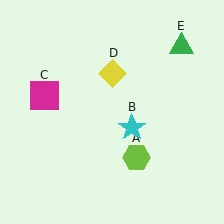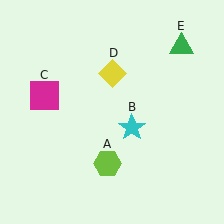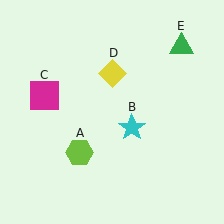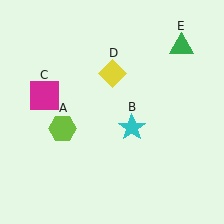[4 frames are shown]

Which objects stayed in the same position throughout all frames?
Cyan star (object B) and magenta square (object C) and yellow diamond (object D) and green triangle (object E) remained stationary.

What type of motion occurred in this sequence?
The lime hexagon (object A) rotated clockwise around the center of the scene.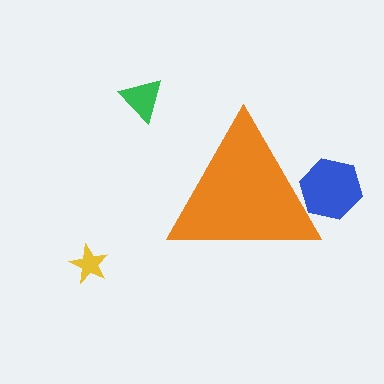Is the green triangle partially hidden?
No, the green triangle is fully visible.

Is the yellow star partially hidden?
No, the yellow star is fully visible.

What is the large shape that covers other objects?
An orange triangle.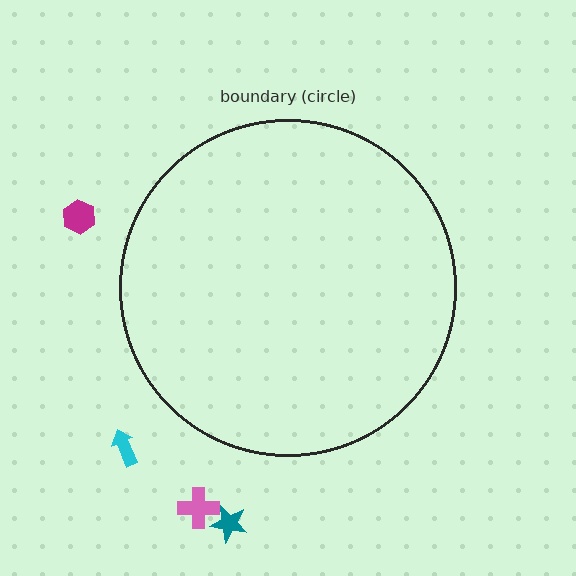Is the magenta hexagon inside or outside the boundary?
Outside.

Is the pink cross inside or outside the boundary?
Outside.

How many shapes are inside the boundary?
0 inside, 4 outside.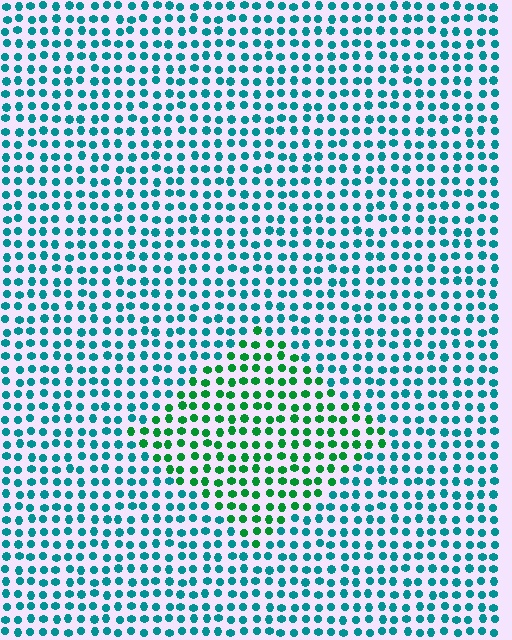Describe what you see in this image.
The image is filled with small teal elements in a uniform arrangement. A diamond-shaped region is visible where the elements are tinted to a slightly different hue, forming a subtle color boundary.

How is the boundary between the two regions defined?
The boundary is defined purely by a slight shift in hue (about 43 degrees). Spacing, size, and orientation are identical on both sides.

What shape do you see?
I see a diamond.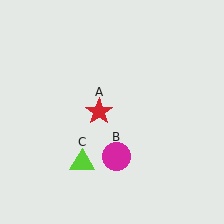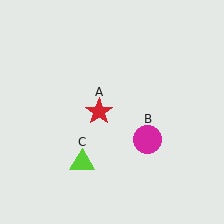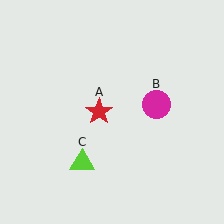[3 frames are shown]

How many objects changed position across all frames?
1 object changed position: magenta circle (object B).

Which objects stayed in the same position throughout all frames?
Red star (object A) and lime triangle (object C) remained stationary.